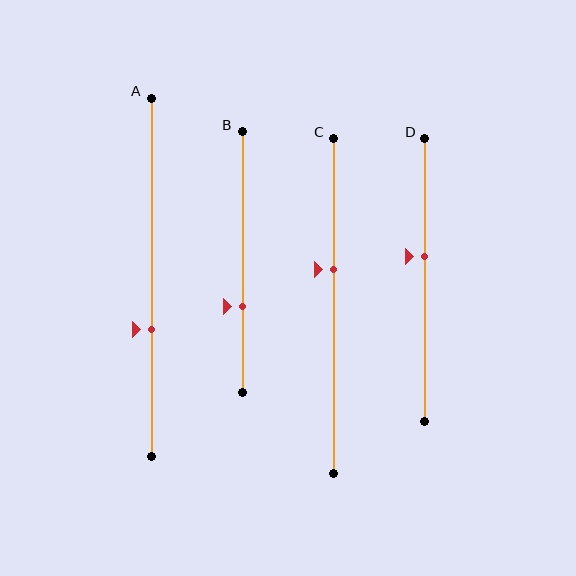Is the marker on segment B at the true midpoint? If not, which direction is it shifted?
No, the marker on segment B is shifted downward by about 17% of the segment length.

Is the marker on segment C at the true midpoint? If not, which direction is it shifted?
No, the marker on segment C is shifted upward by about 11% of the segment length.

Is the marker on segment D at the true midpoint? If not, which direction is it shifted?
No, the marker on segment D is shifted upward by about 8% of the segment length.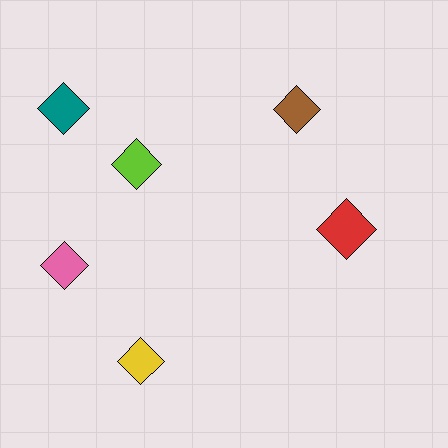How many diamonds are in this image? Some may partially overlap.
There are 6 diamonds.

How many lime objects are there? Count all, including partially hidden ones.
There is 1 lime object.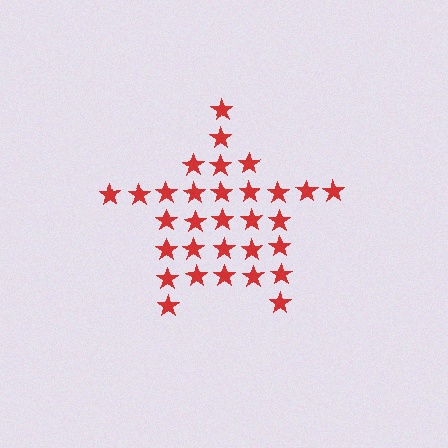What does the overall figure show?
The overall figure shows a star.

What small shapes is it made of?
It is made of small stars.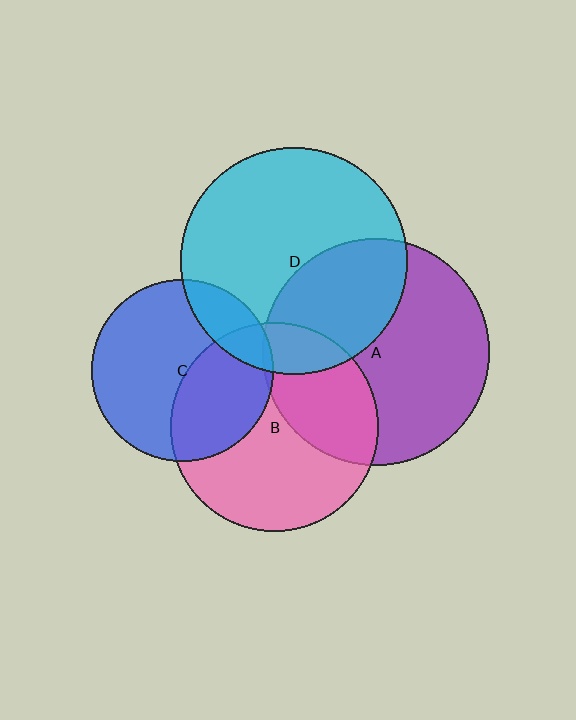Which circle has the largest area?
Circle A (purple).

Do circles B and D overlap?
Yes.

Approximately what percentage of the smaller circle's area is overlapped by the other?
Approximately 15%.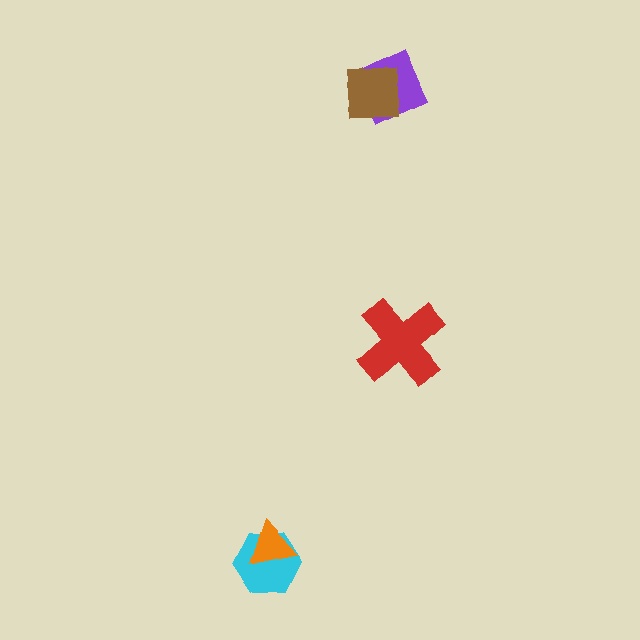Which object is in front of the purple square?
The brown square is in front of the purple square.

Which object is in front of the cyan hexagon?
The orange triangle is in front of the cyan hexagon.